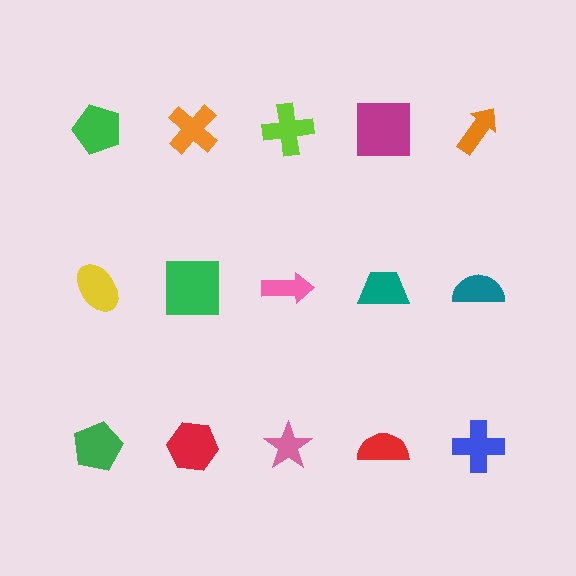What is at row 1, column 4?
A magenta square.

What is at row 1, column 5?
An orange arrow.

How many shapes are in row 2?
5 shapes.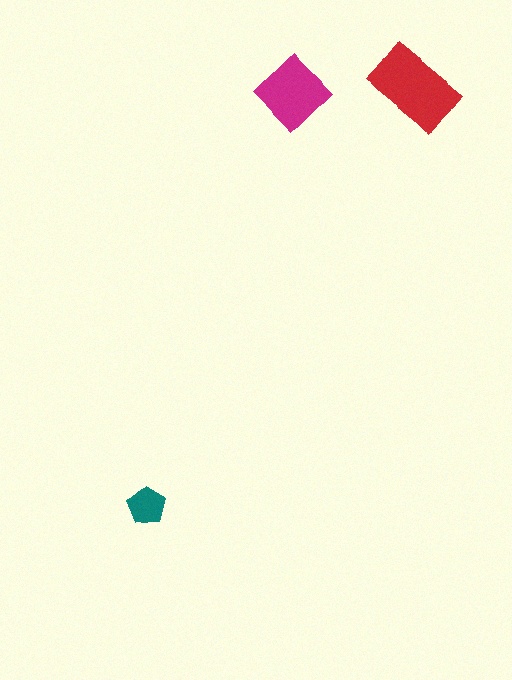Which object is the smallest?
The teal pentagon.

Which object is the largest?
The red rectangle.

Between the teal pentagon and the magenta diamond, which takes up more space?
The magenta diamond.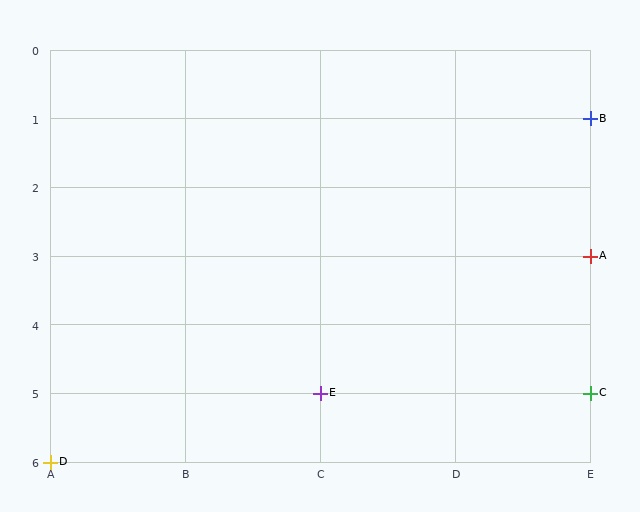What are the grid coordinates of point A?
Point A is at grid coordinates (E, 3).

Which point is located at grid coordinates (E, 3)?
Point A is at (E, 3).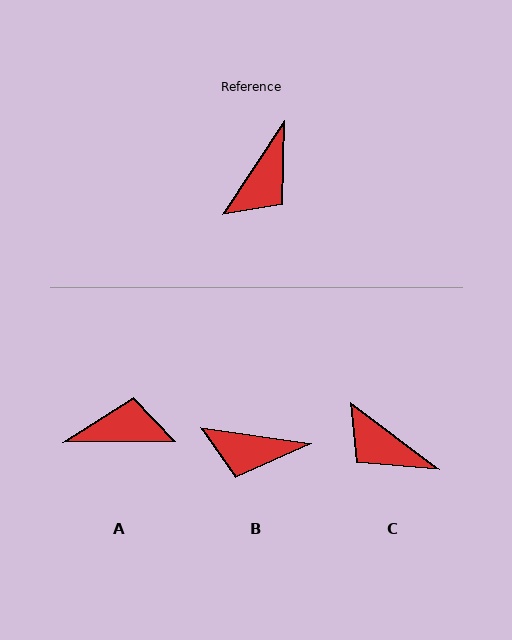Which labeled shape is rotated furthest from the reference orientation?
A, about 124 degrees away.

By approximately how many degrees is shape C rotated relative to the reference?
Approximately 93 degrees clockwise.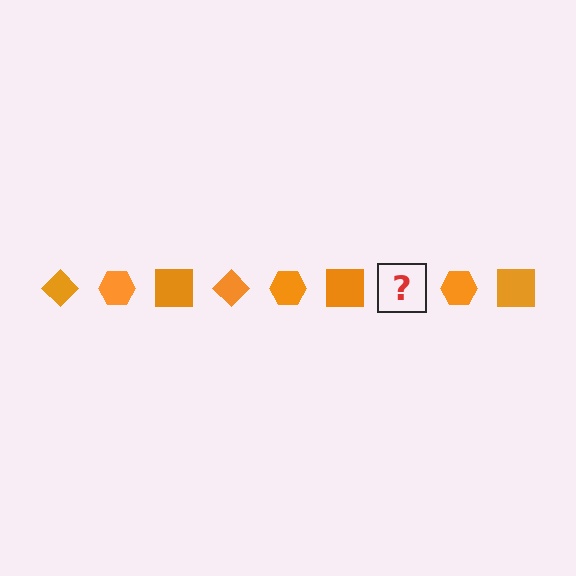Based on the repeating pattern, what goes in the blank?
The blank should be an orange diamond.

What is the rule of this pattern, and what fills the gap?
The rule is that the pattern cycles through diamond, hexagon, square shapes in orange. The gap should be filled with an orange diamond.